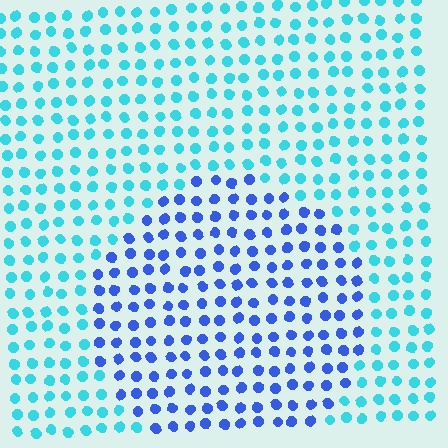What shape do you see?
I see a circle.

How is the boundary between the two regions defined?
The boundary is defined purely by a slight shift in hue (about 44 degrees). Spacing, size, and orientation are identical on both sides.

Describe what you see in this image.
The image is filled with small cyan elements in a uniform arrangement. A circle-shaped region is visible where the elements are tinted to a slightly different hue, forming a subtle color boundary.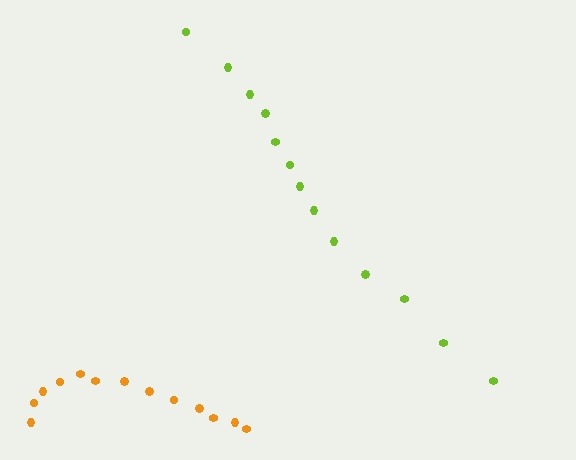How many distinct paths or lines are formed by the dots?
There are 2 distinct paths.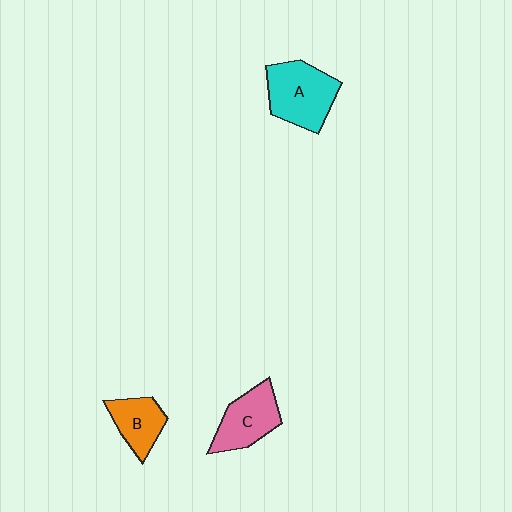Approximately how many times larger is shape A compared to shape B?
Approximately 1.6 times.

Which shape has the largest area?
Shape A (cyan).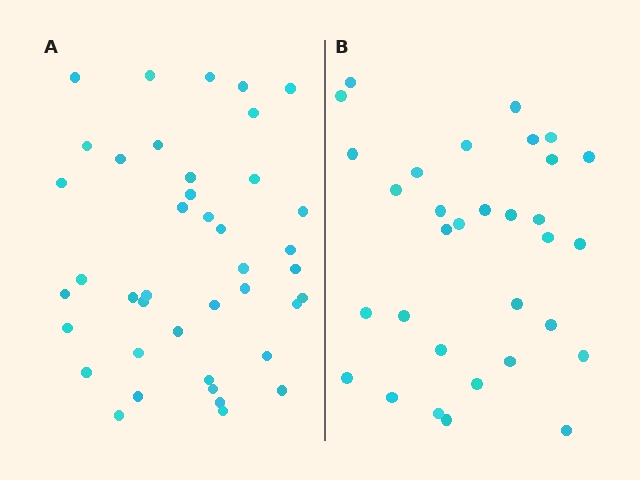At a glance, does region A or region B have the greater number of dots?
Region A (the left region) has more dots.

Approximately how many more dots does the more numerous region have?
Region A has roughly 8 or so more dots than region B.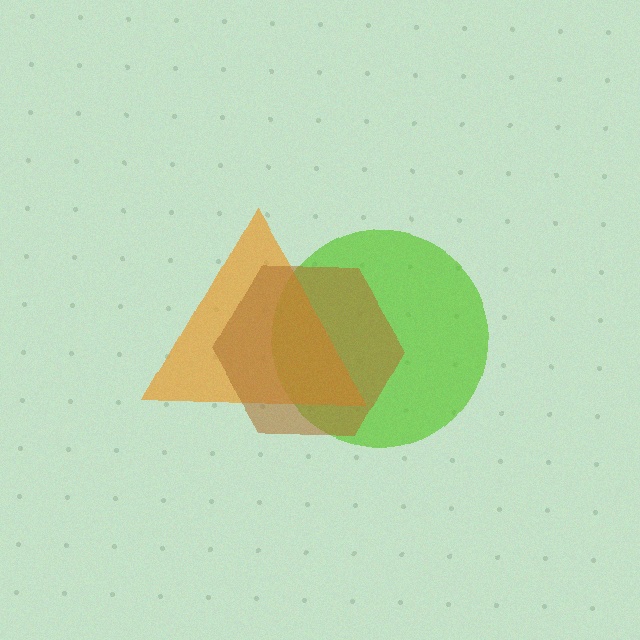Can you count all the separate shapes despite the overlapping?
Yes, there are 3 separate shapes.